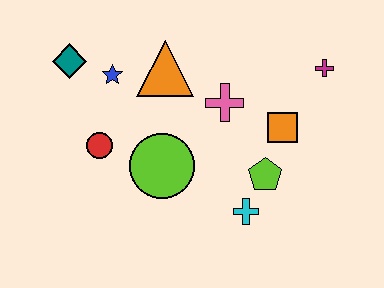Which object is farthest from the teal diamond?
The magenta cross is farthest from the teal diamond.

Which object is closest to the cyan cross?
The lime pentagon is closest to the cyan cross.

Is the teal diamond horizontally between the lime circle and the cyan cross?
No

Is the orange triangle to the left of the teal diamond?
No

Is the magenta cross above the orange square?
Yes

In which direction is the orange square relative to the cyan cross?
The orange square is above the cyan cross.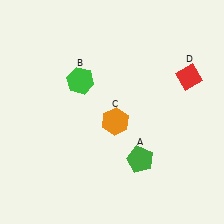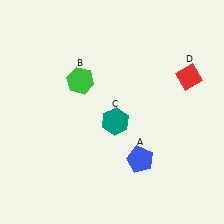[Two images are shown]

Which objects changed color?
A changed from green to blue. C changed from orange to teal.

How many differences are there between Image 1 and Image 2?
There are 2 differences between the two images.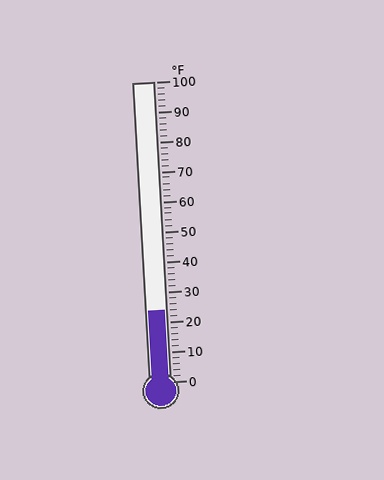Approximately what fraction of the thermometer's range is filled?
The thermometer is filled to approximately 25% of its range.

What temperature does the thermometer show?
The thermometer shows approximately 24°F.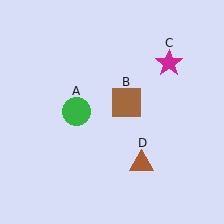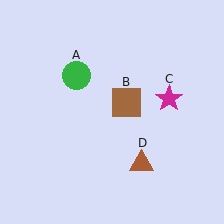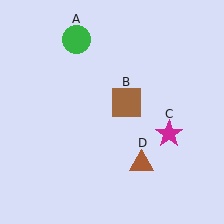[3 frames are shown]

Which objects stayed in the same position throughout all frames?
Brown square (object B) and brown triangle (object D) remained stationary.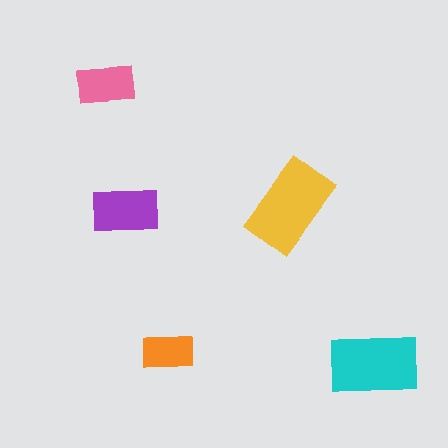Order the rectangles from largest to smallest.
the yellow one, the cyan one, the purple one, the pink one, the orange one.